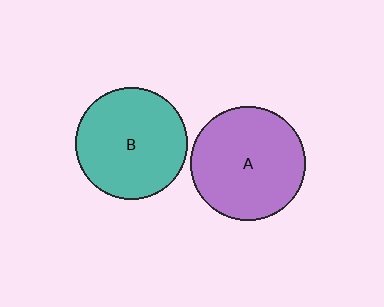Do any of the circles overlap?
No, none of the circles overlap.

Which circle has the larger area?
Circle A (purple).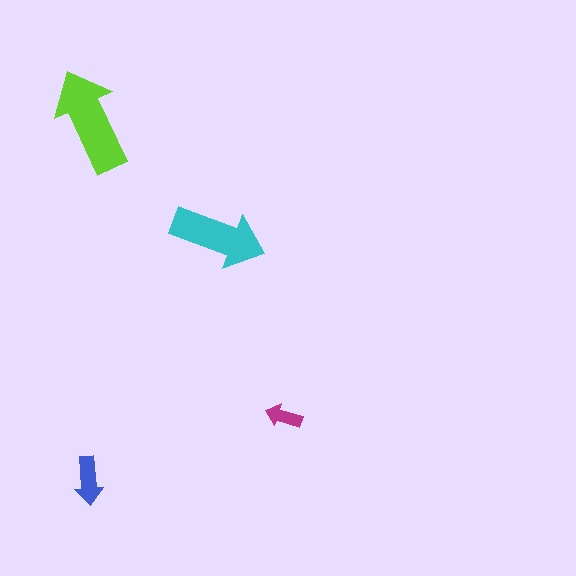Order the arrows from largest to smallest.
the lime one, the cyan one, the blue one, the magenta one.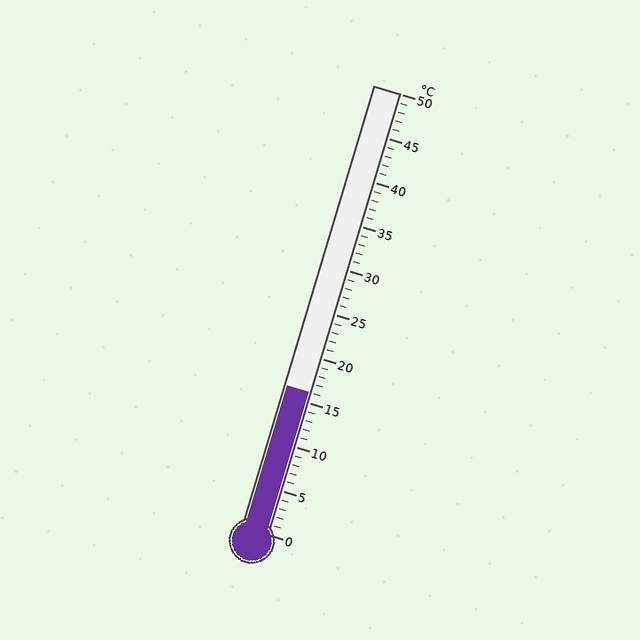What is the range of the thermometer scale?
The thermometer scale ranges from 0°C to 50°C.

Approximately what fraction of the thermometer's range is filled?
The thermometer is filled to approximately 30% of its range.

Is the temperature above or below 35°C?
The temperature is below 35°C.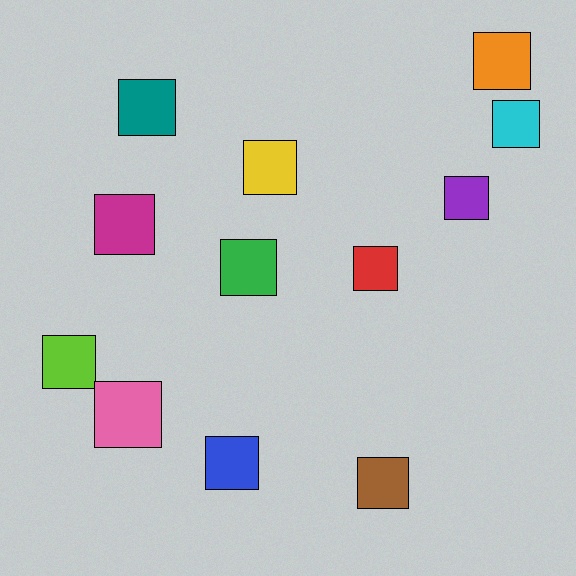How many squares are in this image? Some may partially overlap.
There are 12 squares.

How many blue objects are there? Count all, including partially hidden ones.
There is 1 blue object.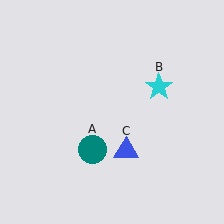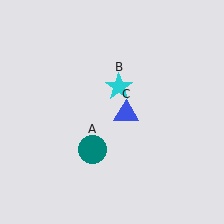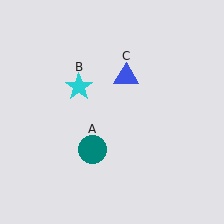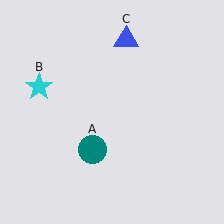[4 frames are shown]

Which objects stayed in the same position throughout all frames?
Teal circle (object A) remained stationary.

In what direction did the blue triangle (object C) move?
The blue triangle (object C) moved up.